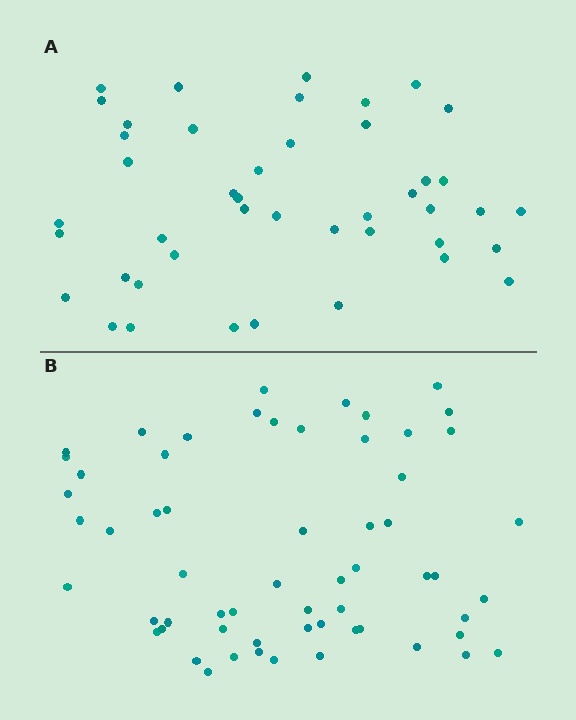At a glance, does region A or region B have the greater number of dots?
Region B (the bottom region) has more dots.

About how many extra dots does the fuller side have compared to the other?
Region B has approximately 15 more dots than region A.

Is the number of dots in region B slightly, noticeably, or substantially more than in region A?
Region B has noticeably more, but not dramatically so. The ratio is roughly 1.4 to 1.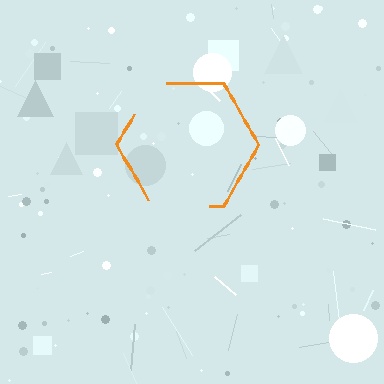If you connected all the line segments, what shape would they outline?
They would outline a hexagon.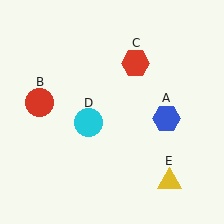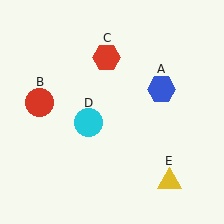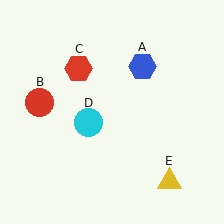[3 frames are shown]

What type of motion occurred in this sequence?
The blue hexagon (object A), red hexagon (object C) rotated counterclockwise around the center of the scene.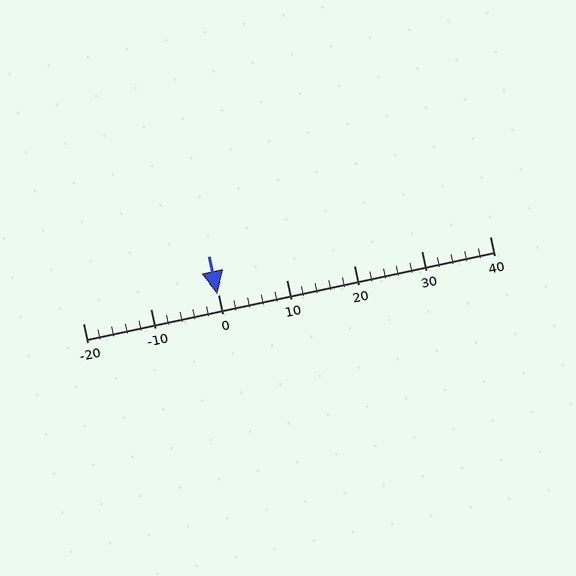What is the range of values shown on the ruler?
The ruler shows values from -20 to 40.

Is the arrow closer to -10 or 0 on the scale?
The arrow is closer to 0.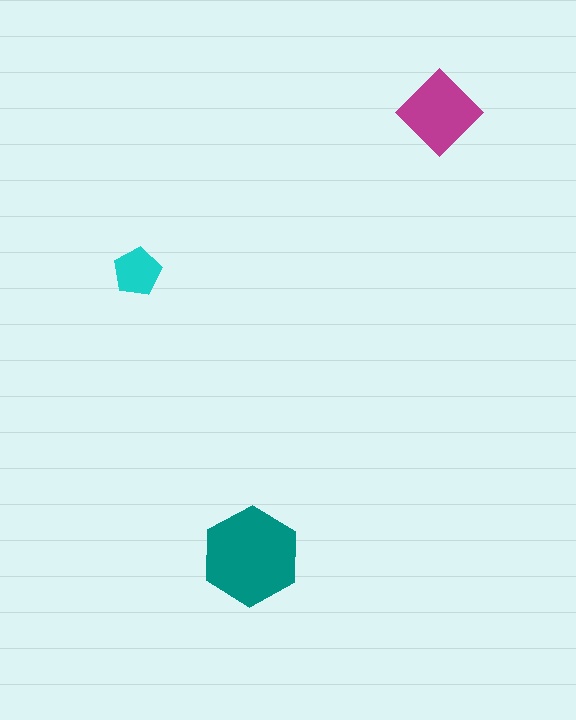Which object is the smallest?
The cyan pentagon.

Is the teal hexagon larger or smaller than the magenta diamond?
Larger.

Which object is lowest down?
The teal hexagon is bottommost.